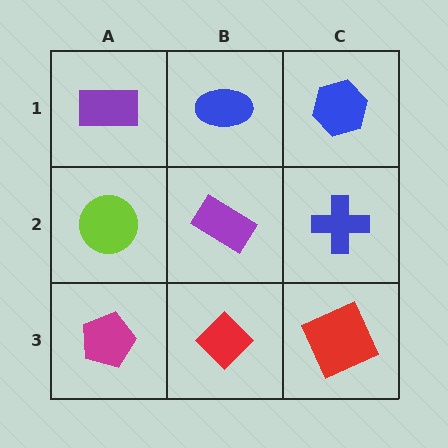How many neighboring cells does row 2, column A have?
3.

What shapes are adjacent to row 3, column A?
A lime circle (row 2, column A), a red diamond (row 3, column B).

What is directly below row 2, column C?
A red square.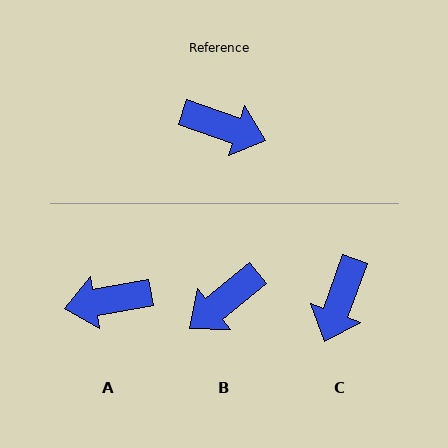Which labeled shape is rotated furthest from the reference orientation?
A, about 151 degrees away.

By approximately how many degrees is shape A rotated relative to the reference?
Approximately 151 degrees clockwise.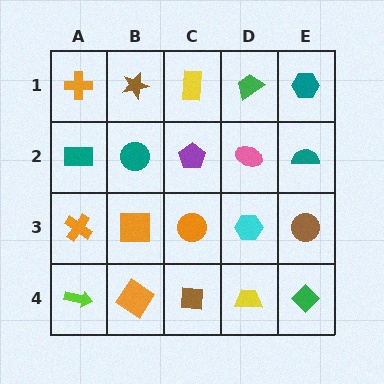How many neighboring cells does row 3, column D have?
4.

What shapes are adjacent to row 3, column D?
A pink ellipse (row 2, column D), a yellow trapezoid (row 4, column D), an orange circle (row 3, column C), a brown circle (row 3, column E).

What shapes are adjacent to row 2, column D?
A green trapezoid (row 1, column D), a cyan hexagon (row 3, column D), a purple pentagon (row 2, column C), a teal semicircle (row 2, column E).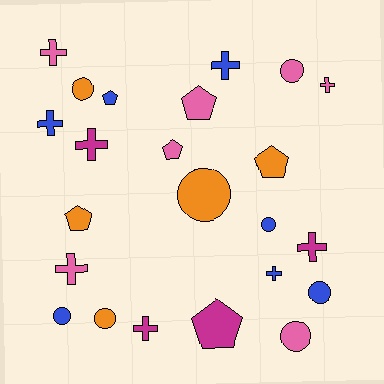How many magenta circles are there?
There are no magenta circles.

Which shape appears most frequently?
Cross, with 9 objects.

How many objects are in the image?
There are 23 objects.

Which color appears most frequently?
Pink, with 7 objects.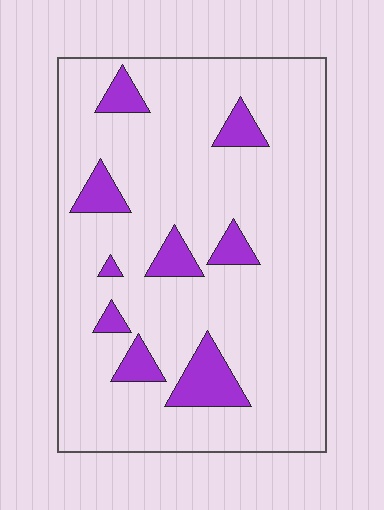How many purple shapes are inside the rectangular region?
9.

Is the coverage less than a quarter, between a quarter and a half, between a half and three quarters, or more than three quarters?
Less than a quarter.